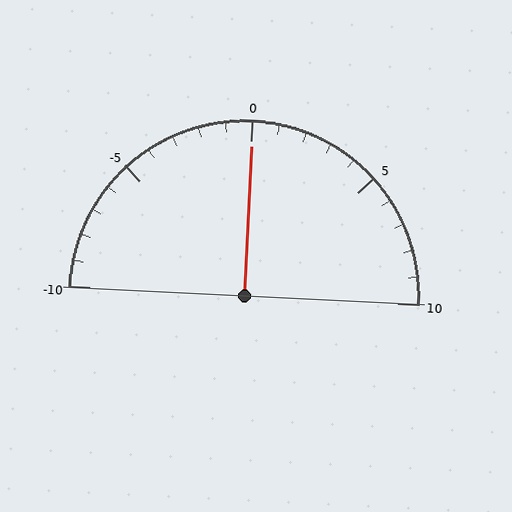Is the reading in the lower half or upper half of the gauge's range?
The reading is in the upper half of the range (-10 to 10).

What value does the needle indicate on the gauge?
The needle indicates approximately 0.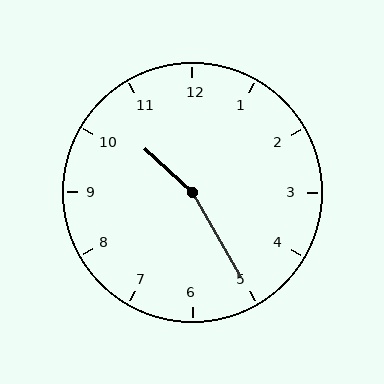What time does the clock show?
10:25.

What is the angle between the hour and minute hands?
Approximately 162 degrees.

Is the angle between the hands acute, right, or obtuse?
It is obtuse.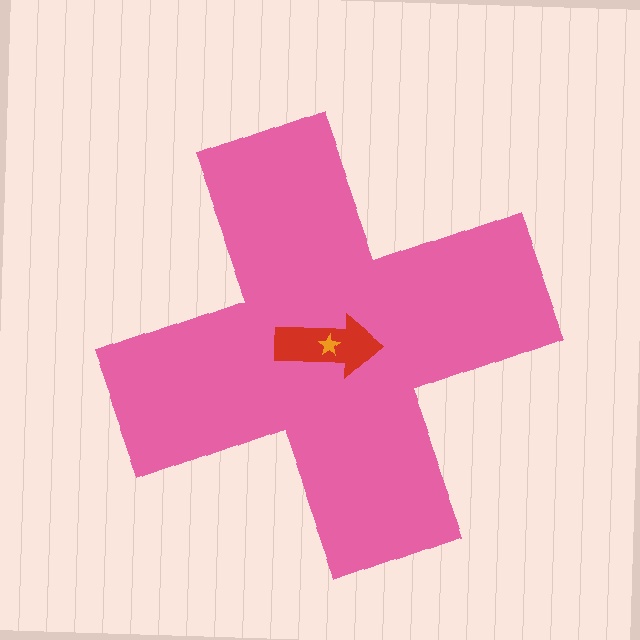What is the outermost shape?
The pink cross.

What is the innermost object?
The orange star.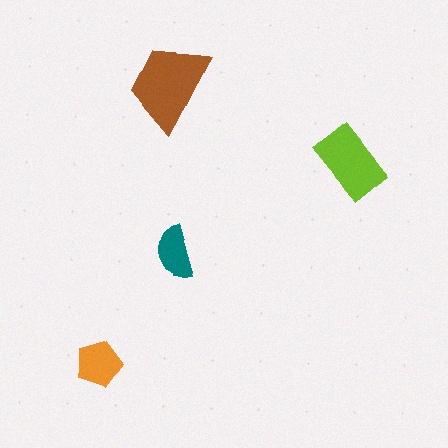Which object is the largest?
The brown trapezoid.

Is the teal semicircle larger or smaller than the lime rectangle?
Smaller.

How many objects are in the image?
There are 4 objects in the image.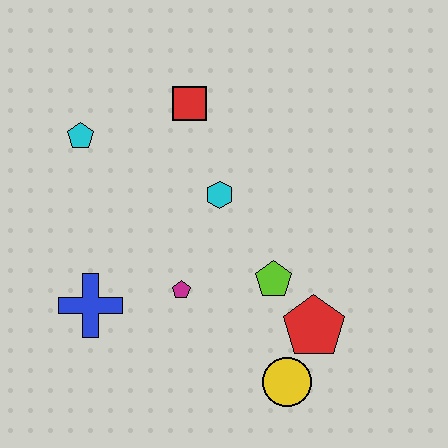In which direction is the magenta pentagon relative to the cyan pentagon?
The magenta pentagon is below the cyan pentagon.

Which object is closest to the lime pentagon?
The red pentagon is closest to the lime pentagon.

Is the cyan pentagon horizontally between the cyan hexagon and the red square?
No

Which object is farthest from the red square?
The yellow circle is farthest from the red square.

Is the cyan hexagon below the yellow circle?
No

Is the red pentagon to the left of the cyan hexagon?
No